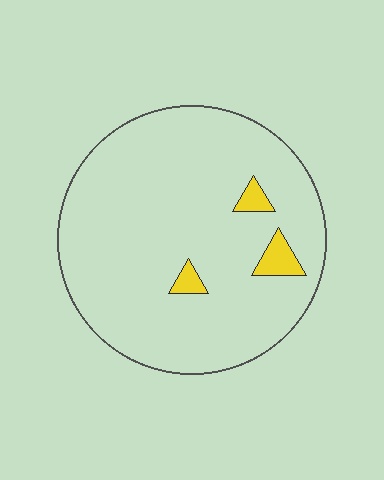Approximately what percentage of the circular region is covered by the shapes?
Approximately 5%.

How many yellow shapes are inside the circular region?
3.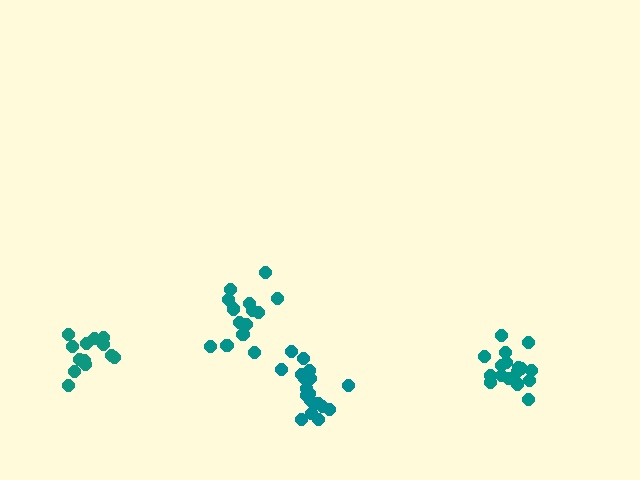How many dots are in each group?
Group 1: 15 dots, Group 2: 14 dots, Group 3: 17 dots, Group 4: 19 dots (65 total).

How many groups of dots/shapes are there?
There are 4 groups.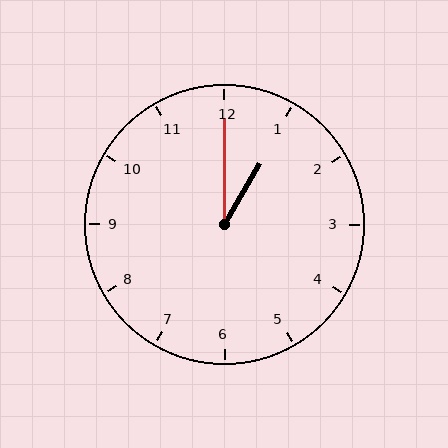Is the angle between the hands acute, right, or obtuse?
It is acute.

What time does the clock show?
1:00.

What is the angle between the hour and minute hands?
Approximately 30 degrees.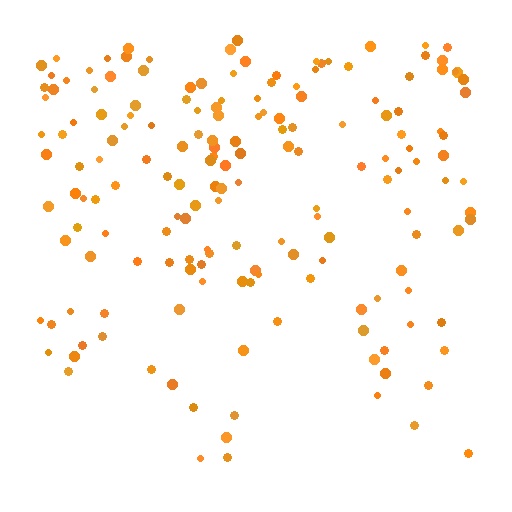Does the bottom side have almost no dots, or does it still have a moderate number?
Still a moderate number, just noticeably fewer than the top.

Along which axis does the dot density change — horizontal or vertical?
Vertical.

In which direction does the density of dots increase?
From bottom to top, with the top side densest.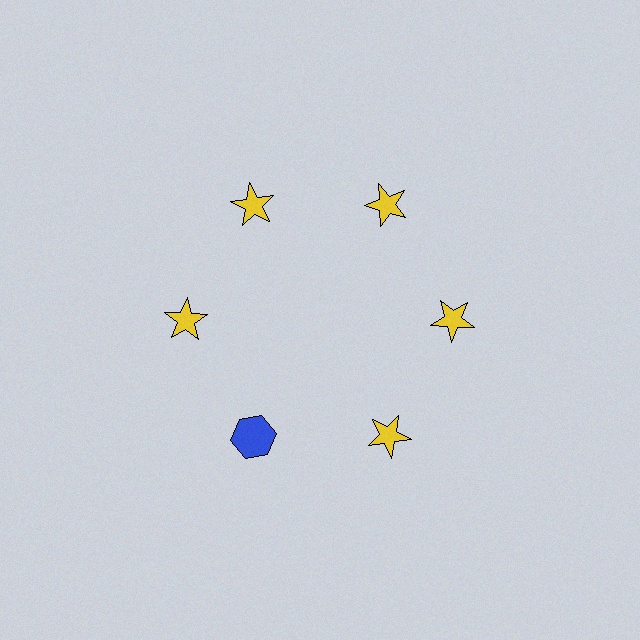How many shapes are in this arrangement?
There are 6 shapes arranged in a ring pattern.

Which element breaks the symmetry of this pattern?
The blue hexagon at roughly the 7 o'clock position breaks the symmetry. All other shapes are yellow stars.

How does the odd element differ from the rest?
It differs in both color (blue instead of yellow) and shape (hexagon instead of star).